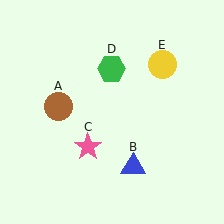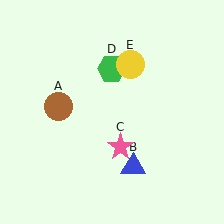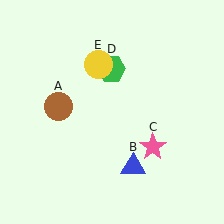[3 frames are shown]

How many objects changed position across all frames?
2 objects changed position: pink star (object C), yellow circle (object E).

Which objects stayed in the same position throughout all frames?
Brown circle (object A) and blue triangle (object B) and green hexagon (object D) remained stationary.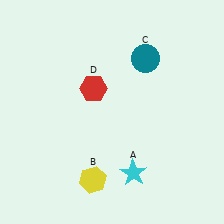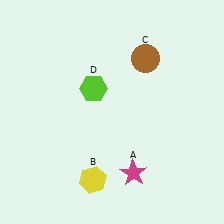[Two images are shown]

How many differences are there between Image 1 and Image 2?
There are 3 differences between the two images.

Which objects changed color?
A changed from cyan to magenta. C changed from teal to brown. D changed from red to lime.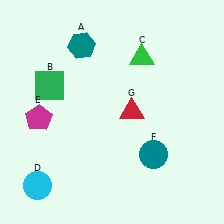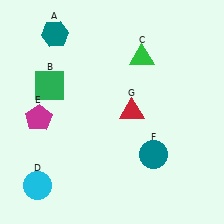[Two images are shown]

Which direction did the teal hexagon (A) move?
The teal hexagon (A) moved left.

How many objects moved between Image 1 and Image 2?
1 object moved between the two images.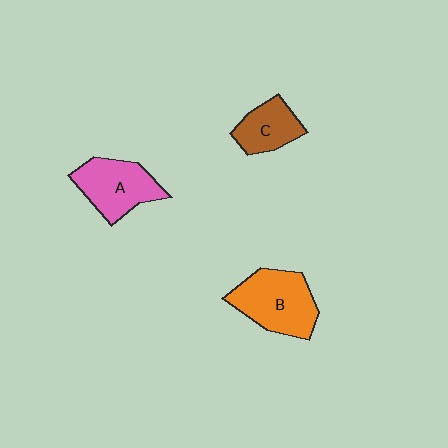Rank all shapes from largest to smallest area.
From largest to smallest: B (orange), A (pink), C (brown).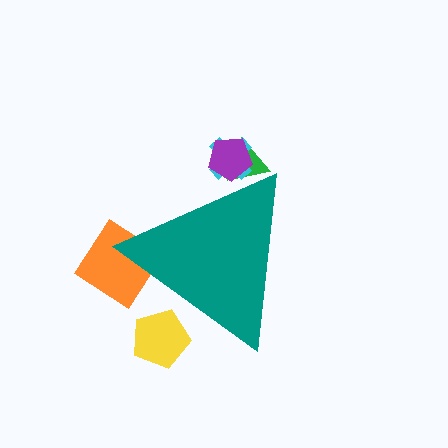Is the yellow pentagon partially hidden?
Yes, the yellow pentagon is partially hidden behind the teal triangle.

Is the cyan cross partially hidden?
Yes, the cyan cross is partially hidden behind the teal triangle.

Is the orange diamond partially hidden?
Yes, the orange diamond is partially hidden behind the teal triangle.